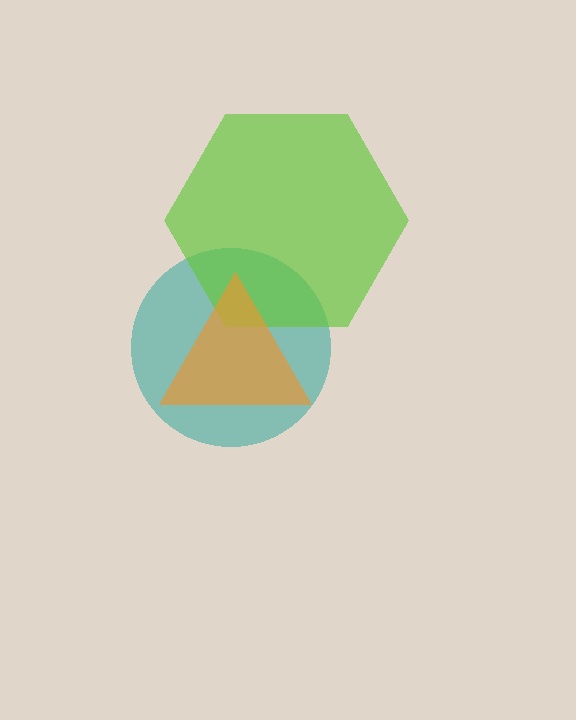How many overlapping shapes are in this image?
There are 3 overlapping shapes in the image.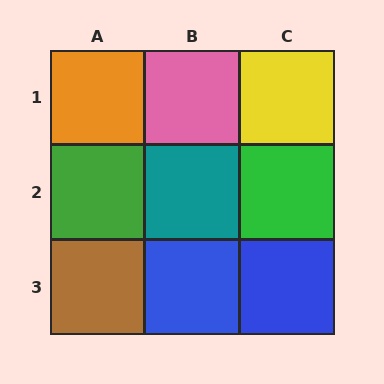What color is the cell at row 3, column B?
Blue.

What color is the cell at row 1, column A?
Orange.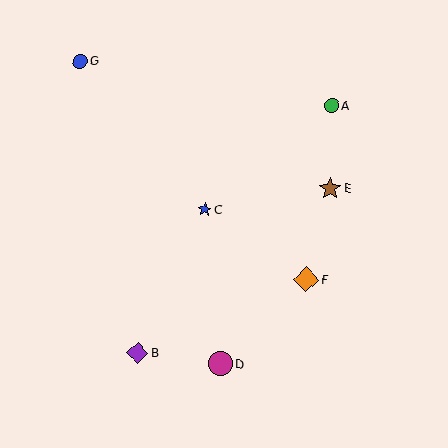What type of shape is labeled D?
Shape D is a magenta circle.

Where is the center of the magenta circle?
The center of the magenta circle is at (220, 364).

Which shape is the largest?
The orange diamond (labeled F) is the largest.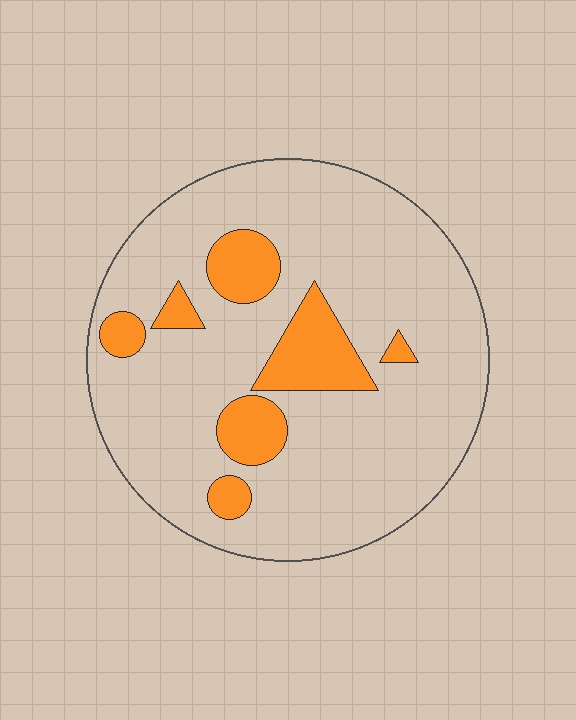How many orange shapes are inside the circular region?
7.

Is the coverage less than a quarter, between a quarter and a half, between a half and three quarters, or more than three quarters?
Less than a quarter.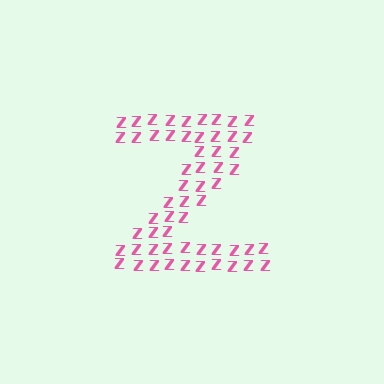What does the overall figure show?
The overall figure shows the letter Z.